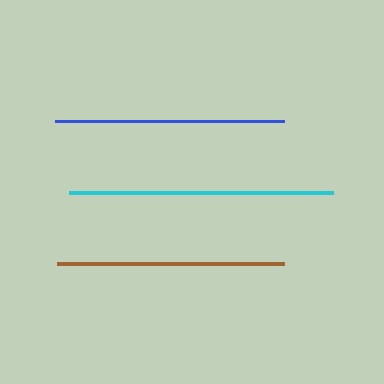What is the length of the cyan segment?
The cyan segment is approximately 264 pixels long.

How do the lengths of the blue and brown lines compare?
The blue and brown lines are approximately the same length.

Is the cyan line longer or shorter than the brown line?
The cyan line is longer than the brown line.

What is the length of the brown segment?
The brown segment is approximately 227 pixels long.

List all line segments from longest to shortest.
From longest to shortest: cyan, blue, brown.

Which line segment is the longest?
The cyan line is the longest at approximately 264 pixels.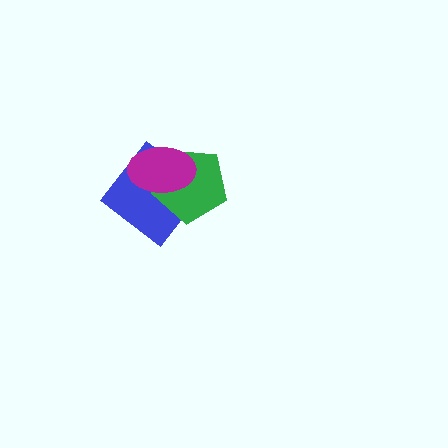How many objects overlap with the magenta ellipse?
2 objects overlap with the magenta ellipse.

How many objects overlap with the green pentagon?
2 objects overlap with the green pentagon.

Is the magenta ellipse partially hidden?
No, no other shape covers it.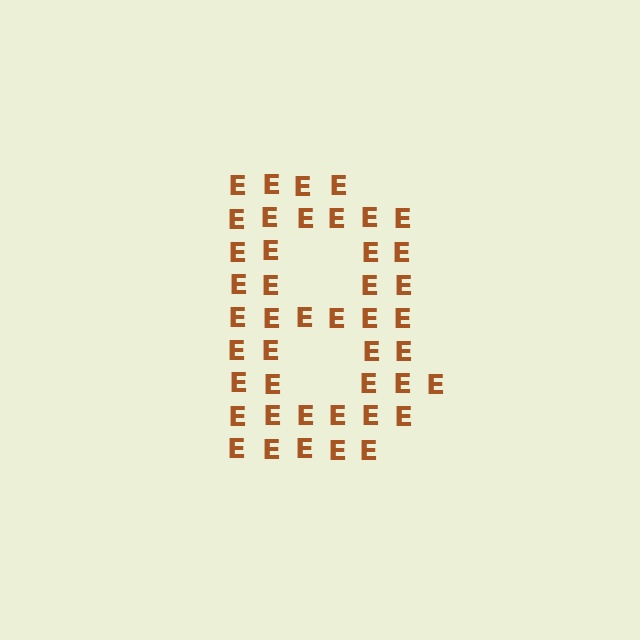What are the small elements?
The small elements are letter E's.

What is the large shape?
The large shape is the letter B.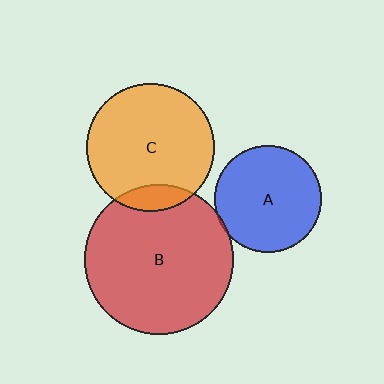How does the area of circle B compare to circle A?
Approximately 2.0 times.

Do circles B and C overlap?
Yes.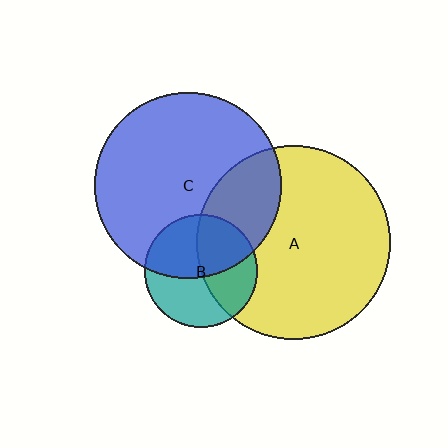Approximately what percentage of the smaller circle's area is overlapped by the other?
Approximately 50%.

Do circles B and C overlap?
Yes.